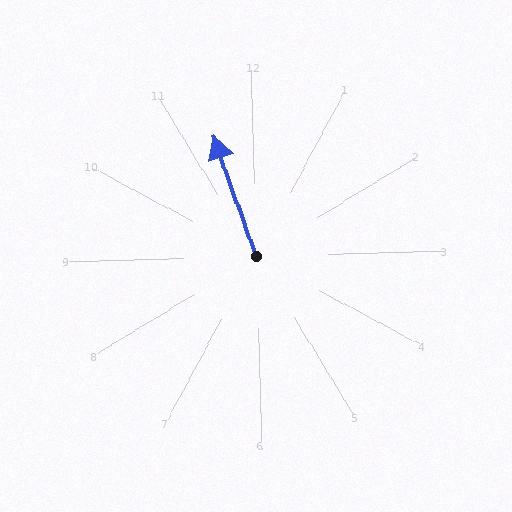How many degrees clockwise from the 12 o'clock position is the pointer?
Approximately 342 degrees.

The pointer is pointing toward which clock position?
Roughly 11 o'clock.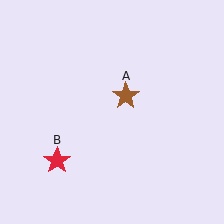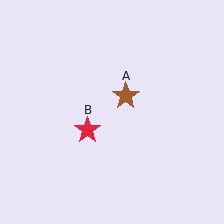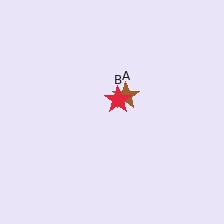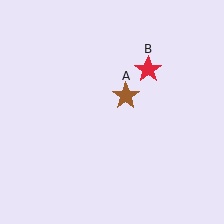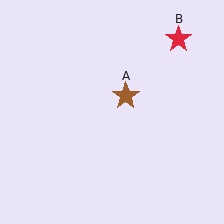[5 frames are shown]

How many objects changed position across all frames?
1 object changed position: red star (object B).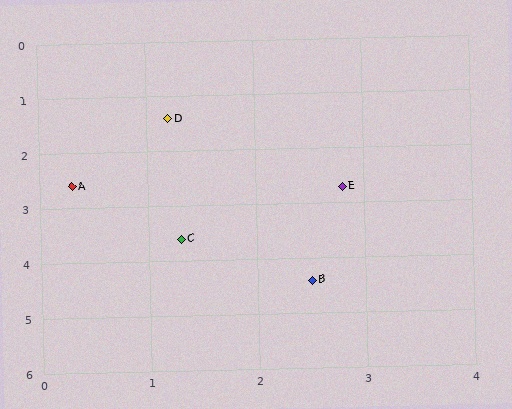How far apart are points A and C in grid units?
Points A and C are about 1.4 grid units apart.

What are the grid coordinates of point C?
Point C is at approximately (1.3, 3.6).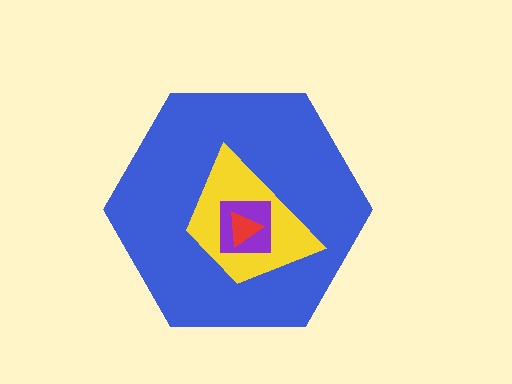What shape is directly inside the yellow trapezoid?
The purple square.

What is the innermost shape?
The red triangle.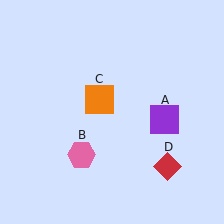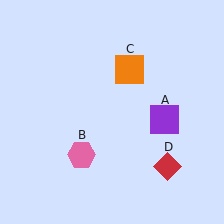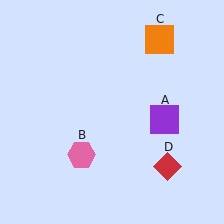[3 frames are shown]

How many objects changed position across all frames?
1 object changed position: orange square (object C).